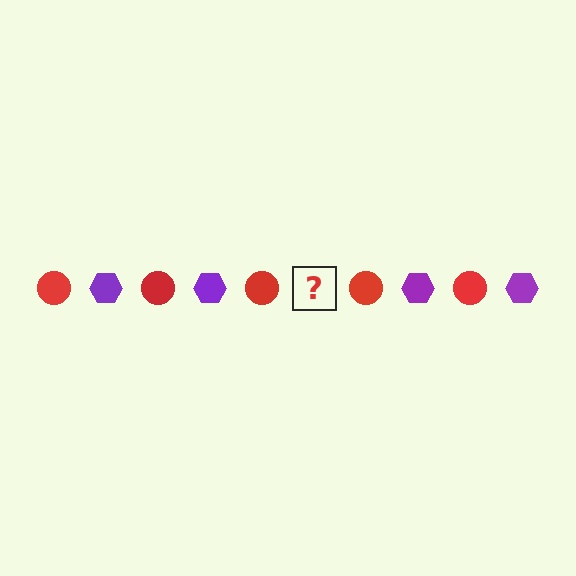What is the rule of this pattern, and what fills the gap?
The rule is that the pattern alternates between red circle and purple hexagon. The gap should be filled with a purple hexagon.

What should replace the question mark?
The question mark should be replaced with a purple hexagon.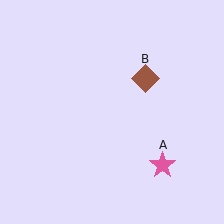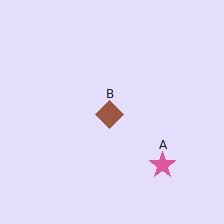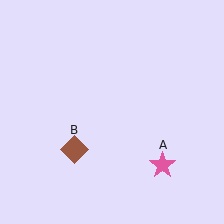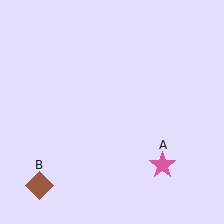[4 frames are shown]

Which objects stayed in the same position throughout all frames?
Pink star (object A) remained stationary.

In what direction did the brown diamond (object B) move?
The brown diamond (object B) moved down and to the left.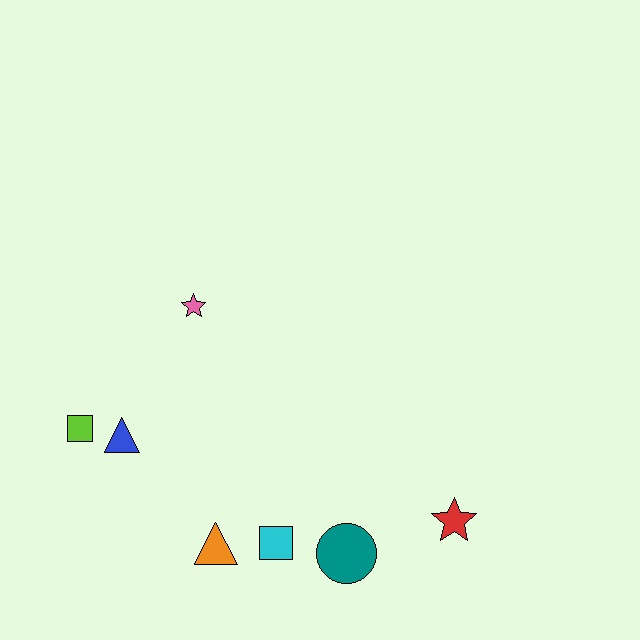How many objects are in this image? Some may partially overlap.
There are 7 objects.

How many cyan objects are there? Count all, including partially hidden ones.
There is 1 cyan object.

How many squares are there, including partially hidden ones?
There are 2 squares.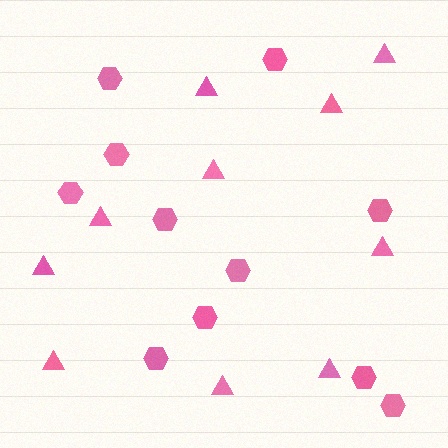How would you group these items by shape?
There are 2 groups: one group of triangles (10) and one group of hexagons (11).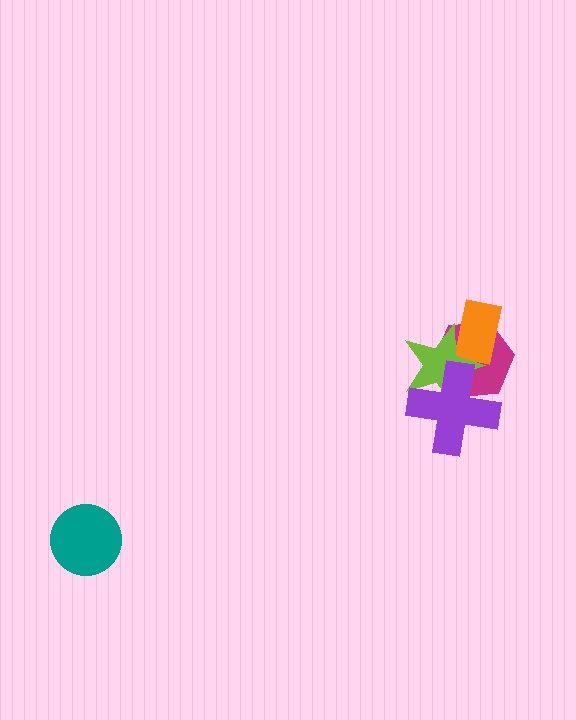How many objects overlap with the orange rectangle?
2 objects overlap with the orange rectangle.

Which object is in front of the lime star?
The purple cross is in front of the lime star.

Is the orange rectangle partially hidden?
Yes, it is partially covered by another shape.